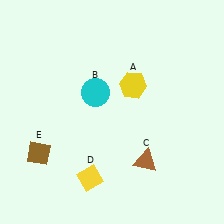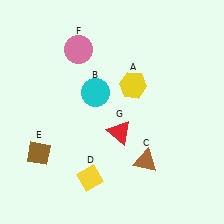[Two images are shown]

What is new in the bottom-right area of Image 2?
A red triangle (G) was added in the bottom-right area of Image 2.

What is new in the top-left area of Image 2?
A pink circle (F) was added in the top-left area of Image 2.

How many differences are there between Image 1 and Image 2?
There are 2 differences between the two images.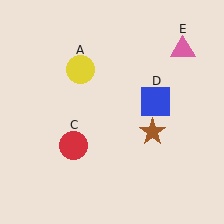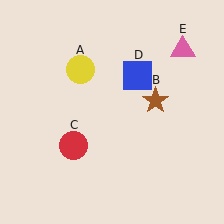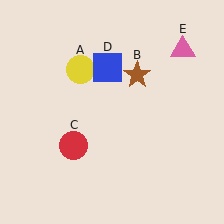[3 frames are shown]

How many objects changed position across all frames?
2 objects changed position: brown star (object B), blue square (object D).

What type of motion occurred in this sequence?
The brown star (object B), blue square (object D) rotated counterclockwise around the center of the scene.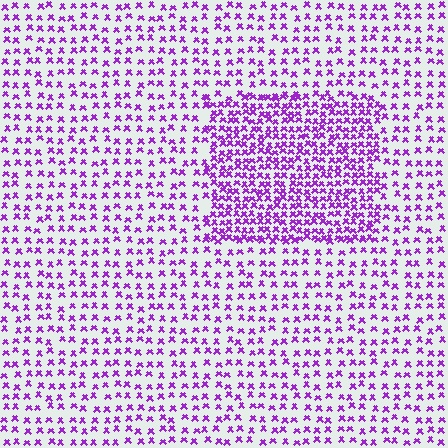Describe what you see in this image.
The image contains small purple elements arranged at two different densities. A rectangle-shaped region is visible where the elements are more densely packed than the surrounding area.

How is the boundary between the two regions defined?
The boundary is defined by a change in element density (approximately 2.1x ratio). All elements are the same color, size, and shape.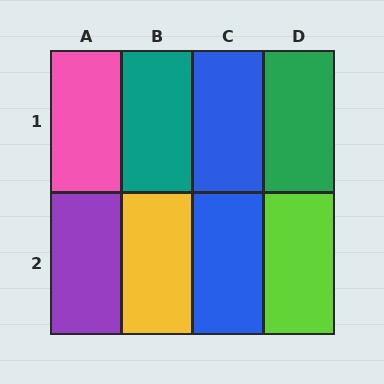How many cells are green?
1 cell is green.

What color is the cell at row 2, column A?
Purple.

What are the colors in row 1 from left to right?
Pink, teal, blue, green.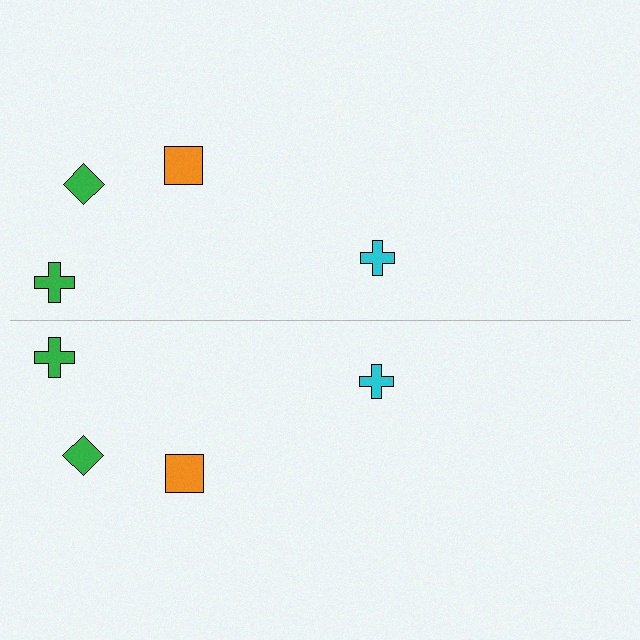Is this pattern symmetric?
Yes, this pattern has bilateral (reflection) symmetry.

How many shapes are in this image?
There are 8 shapes in this image.